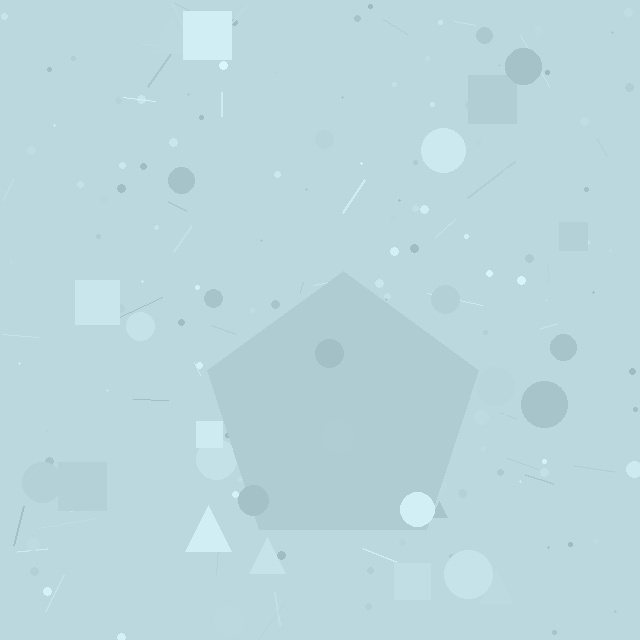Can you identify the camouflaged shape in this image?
The camouflaged shape is a pentagon.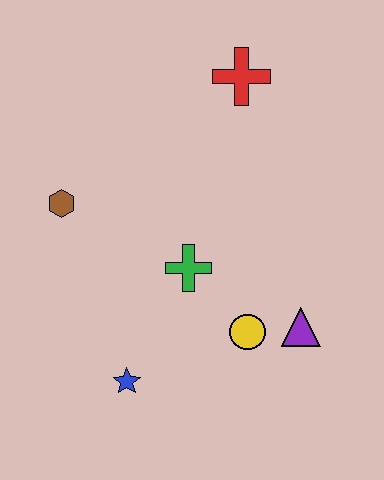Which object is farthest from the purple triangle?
The brown hexagon is farthest from the purple triangle.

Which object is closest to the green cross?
The yellow circle is closest to the green cross.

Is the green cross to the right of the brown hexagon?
Yes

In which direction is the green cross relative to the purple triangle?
The green cross is to the left of the purple triangle.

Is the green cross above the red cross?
No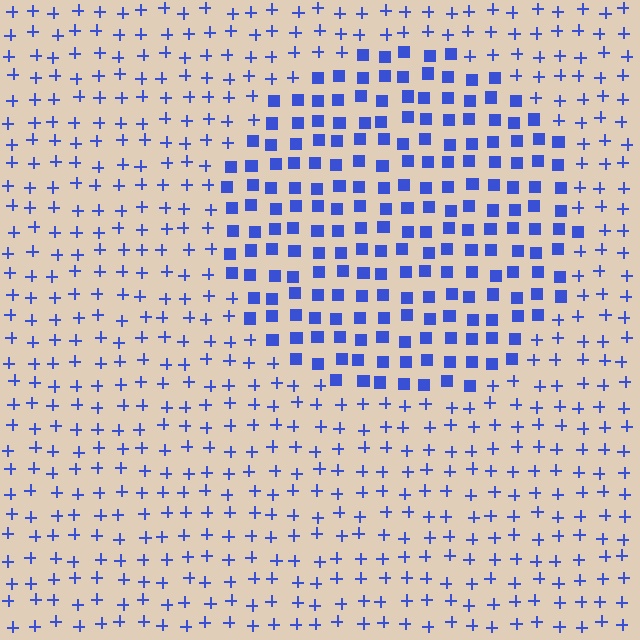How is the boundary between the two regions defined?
The boundary is defined by a change in element shape: squares inside vs. plus signs outside. All elements share the same color and spacing.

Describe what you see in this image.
The image is filled with small blue elements arranged in a uniform grid. A circle-shaped region contains squares, while the surrounding area contains plus signs. The boundary is defined purely by the change in element shape.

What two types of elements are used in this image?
The image uses squares inside the circle region and plus signs outside it.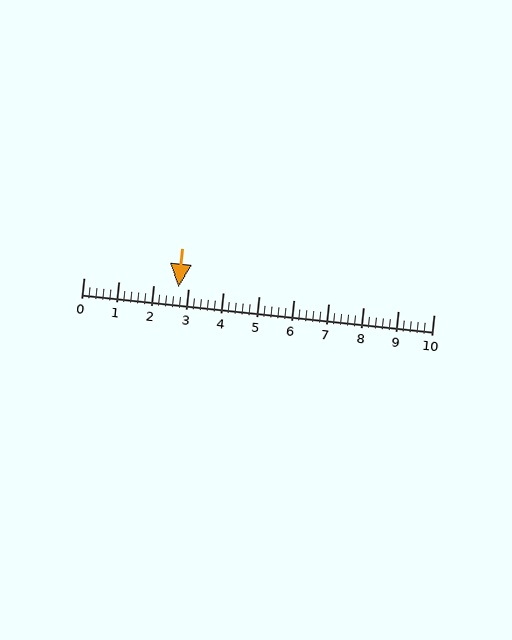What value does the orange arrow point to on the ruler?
The orange arrow points to approximately 2.7.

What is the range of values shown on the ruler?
The ruler shows values from 0 to 10.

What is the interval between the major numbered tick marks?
The major tick marks are spaced 1 units apart.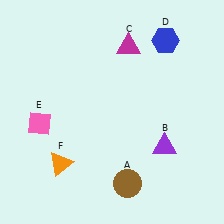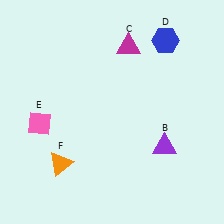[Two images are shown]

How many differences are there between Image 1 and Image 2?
There is 1 difference between the two images.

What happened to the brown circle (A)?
The brown circle (A) was removed in Image 2. It was in the bottom-right area of Image 1.